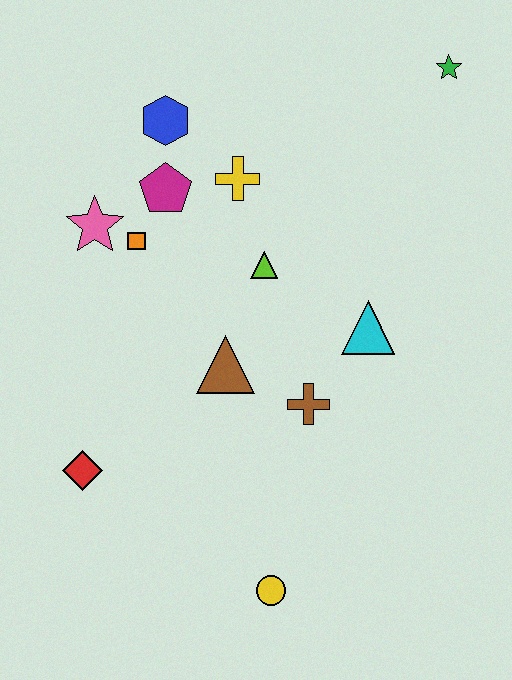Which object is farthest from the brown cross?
The green star is farthest from the brown cross.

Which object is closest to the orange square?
The pink star is closest to the orange square.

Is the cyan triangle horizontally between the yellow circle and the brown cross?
No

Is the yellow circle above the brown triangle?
No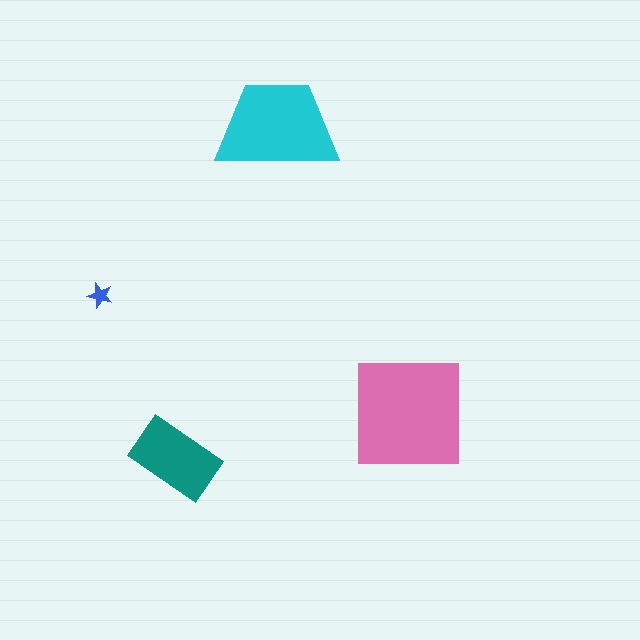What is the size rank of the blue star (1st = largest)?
4th.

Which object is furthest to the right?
The pink square is rightmost.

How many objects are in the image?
There are 4 objects in the image.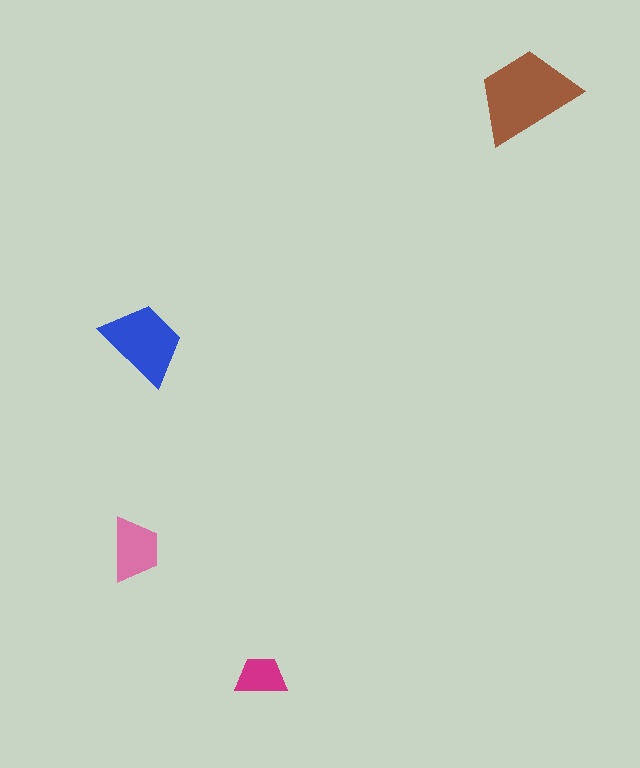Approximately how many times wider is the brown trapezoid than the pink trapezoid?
About 1.5 times wider.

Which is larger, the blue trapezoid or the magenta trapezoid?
The blue one.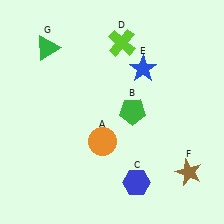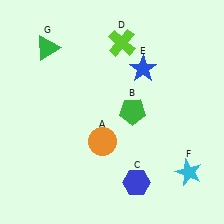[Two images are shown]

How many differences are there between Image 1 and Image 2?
There is 1 difference between the two images.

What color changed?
The star (F) changed from brown in Image 1 to cyan in Image 2.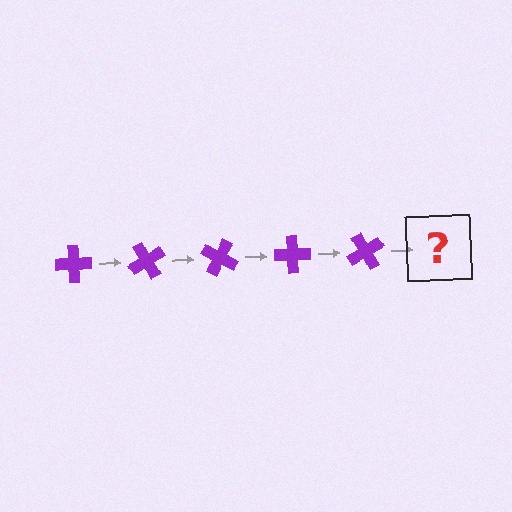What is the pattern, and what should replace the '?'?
The pattern is that the cross rotates 60 degrees each step. The '?' should be a purple cross rotated 300 degrees.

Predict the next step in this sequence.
The next step is a purple cross rotated 300 degrees.